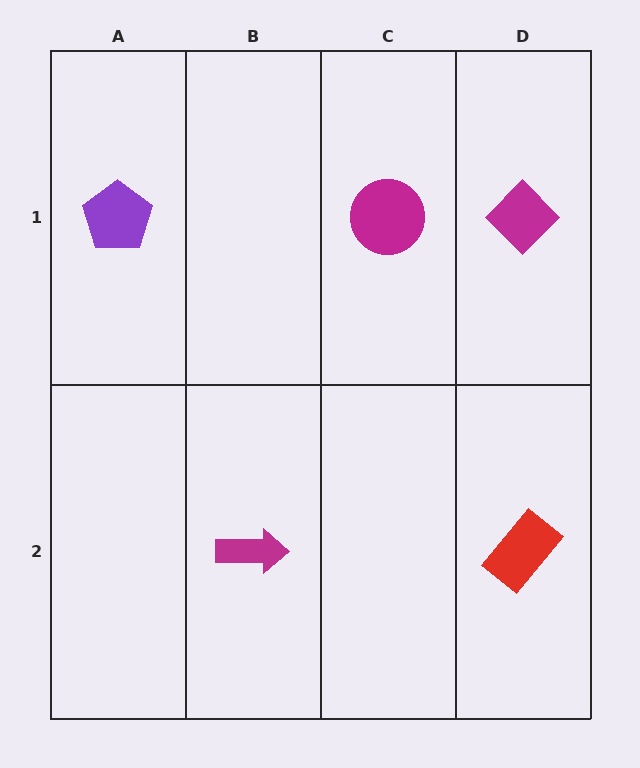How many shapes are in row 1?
3 shapes.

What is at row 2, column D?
A red rectangle.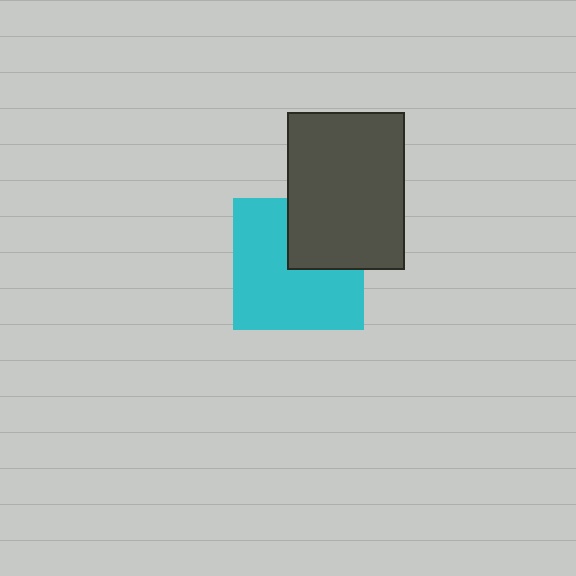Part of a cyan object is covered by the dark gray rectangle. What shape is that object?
It is a square.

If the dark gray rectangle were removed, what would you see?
You would see the complete cyan square.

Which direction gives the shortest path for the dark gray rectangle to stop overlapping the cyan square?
Moving toward the upper-right gives the shortest separation.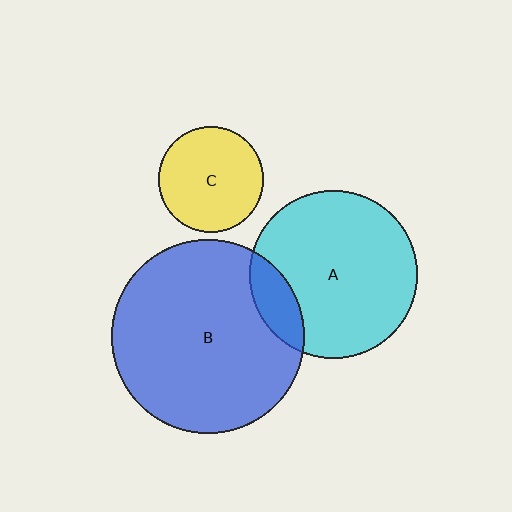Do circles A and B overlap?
Yes.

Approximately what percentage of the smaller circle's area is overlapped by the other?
Approximately 15%.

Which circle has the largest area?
Circle B (blue).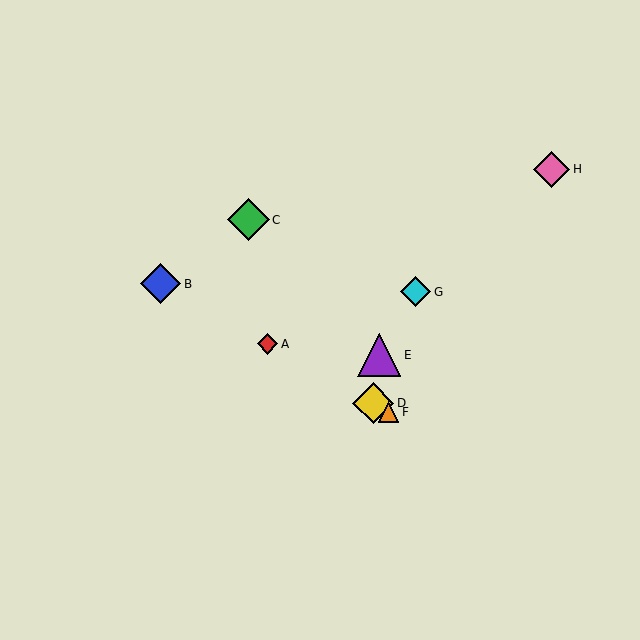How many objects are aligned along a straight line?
4 objects (A, B, D, F) are aligned along a straight line.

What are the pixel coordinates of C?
Object C is at (249, 220).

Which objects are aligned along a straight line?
Objects A, B, D, F are aligned along a straight line.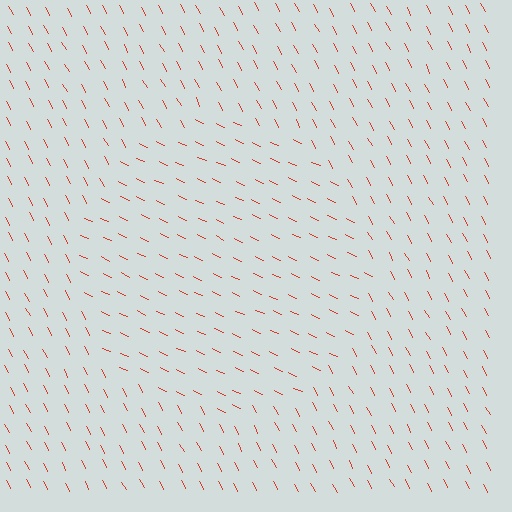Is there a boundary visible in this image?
Yes, there is a texture boundary formed by a change in line orientation.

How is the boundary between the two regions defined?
The boundary is defined purely by a change in line orientation (approximately 37 degrees difference). All lines are the same color and thickness.